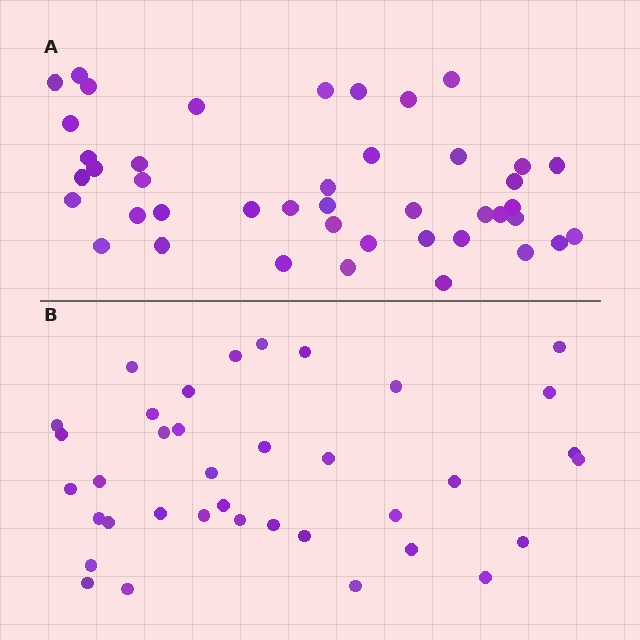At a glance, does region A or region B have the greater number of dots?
Region A (the top region) has more dots.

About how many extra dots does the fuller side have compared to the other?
Region A has about 6 more dots than region B.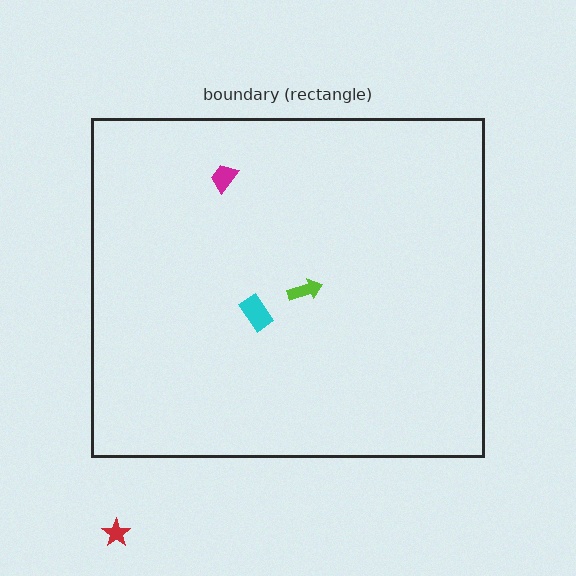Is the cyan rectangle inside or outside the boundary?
Inside.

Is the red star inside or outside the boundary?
Outside.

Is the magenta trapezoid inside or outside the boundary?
Inside.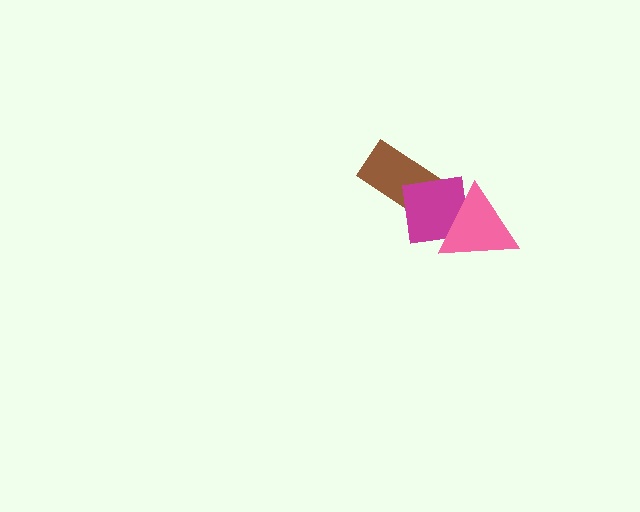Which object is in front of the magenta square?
The pink triangle is in front of the magenta square.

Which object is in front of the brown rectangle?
The magenta square is in front of the brown rectangle.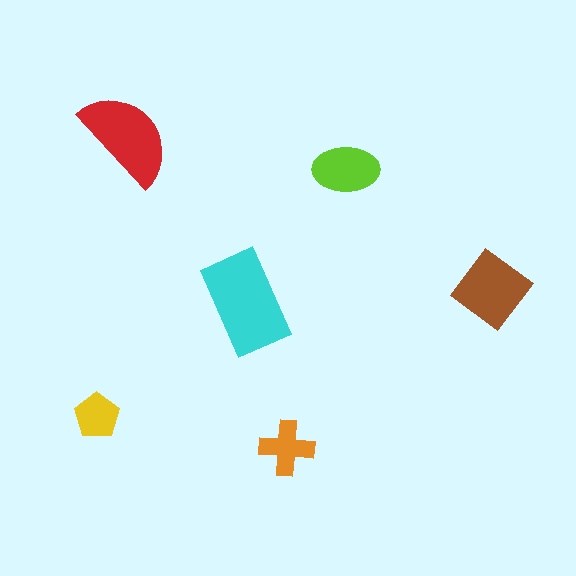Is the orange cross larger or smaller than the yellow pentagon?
Larger.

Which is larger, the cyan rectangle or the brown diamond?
The cyan rectangle.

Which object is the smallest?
The yellow pentagon.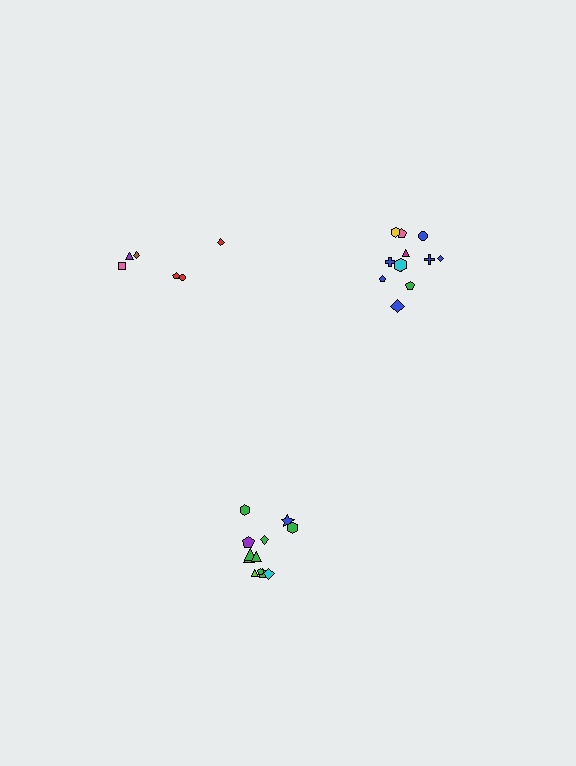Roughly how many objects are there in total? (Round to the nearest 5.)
Roughly 30 objects in total.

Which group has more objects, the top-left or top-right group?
The top-right group.